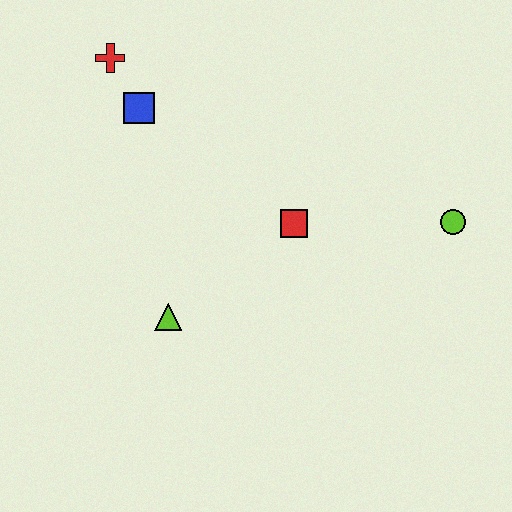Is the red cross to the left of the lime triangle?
Yes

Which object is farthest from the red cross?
The lime circle is farthest from the red cross.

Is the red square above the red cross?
No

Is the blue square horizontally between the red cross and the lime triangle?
Yes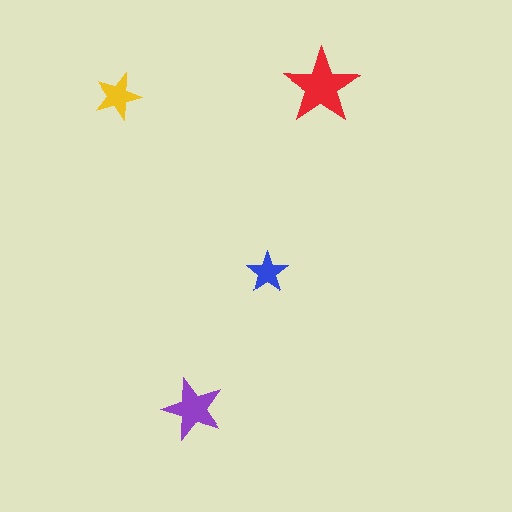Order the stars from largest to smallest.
the red one, the purple one, the yellow one, the blue one.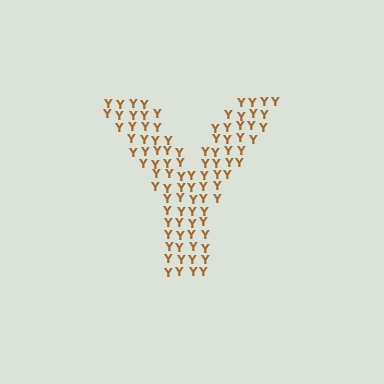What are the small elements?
The small elements are letter Y's.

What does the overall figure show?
The overall figure shows the letter Y.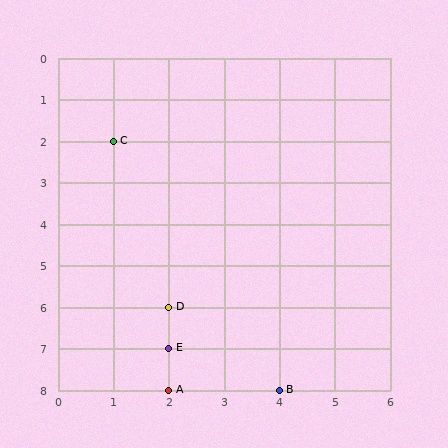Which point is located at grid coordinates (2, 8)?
Point A is at (2, 8).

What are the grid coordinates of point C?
Point C is at grid coordinates (1, 2).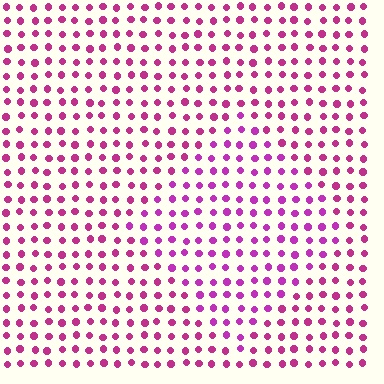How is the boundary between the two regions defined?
The boundary is defined purely by a slight shift in hue (about 19 degrees). Spacing, size, and orientation are identical on both sides.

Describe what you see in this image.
The image is filled with small magenta elements in a uniform arrangement. A diamond-shaped region is visible where the elements are tinted to a slightly different hue, forming a subtle color boundary.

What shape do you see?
I see a diamond.